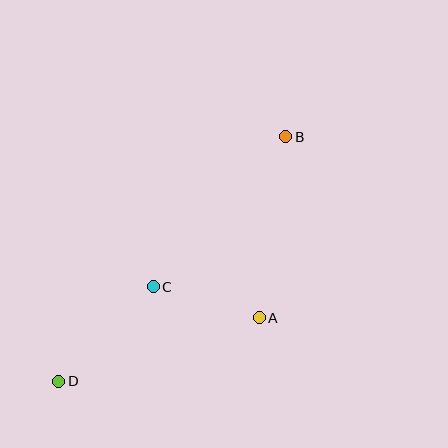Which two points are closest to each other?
Points A and C are closest to each other.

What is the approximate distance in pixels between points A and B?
The distance between A and B is approximately 183 pixels.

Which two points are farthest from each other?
Points B and D are farthest from each other.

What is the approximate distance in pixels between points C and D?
The distance between C and D is approximately 133 pixels.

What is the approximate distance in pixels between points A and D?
The distance between A and D is approximately 210 pixels.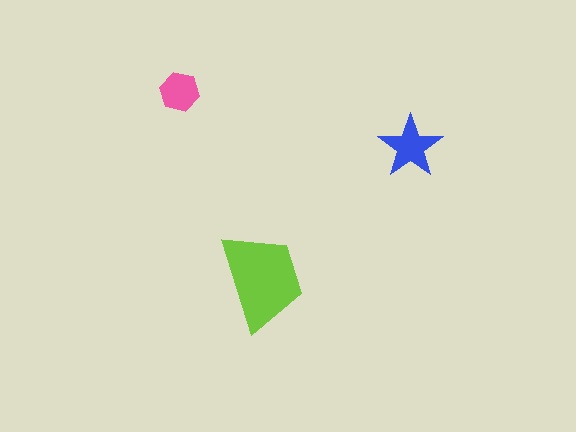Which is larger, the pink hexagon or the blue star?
The blue star.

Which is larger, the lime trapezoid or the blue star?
The lime trapezoid.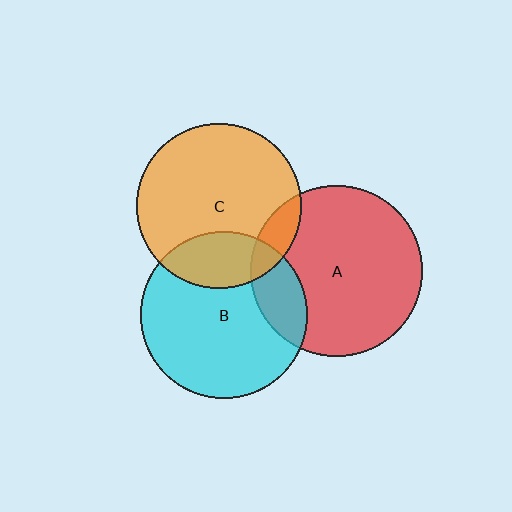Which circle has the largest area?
Circle A (red).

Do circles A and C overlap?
Yes.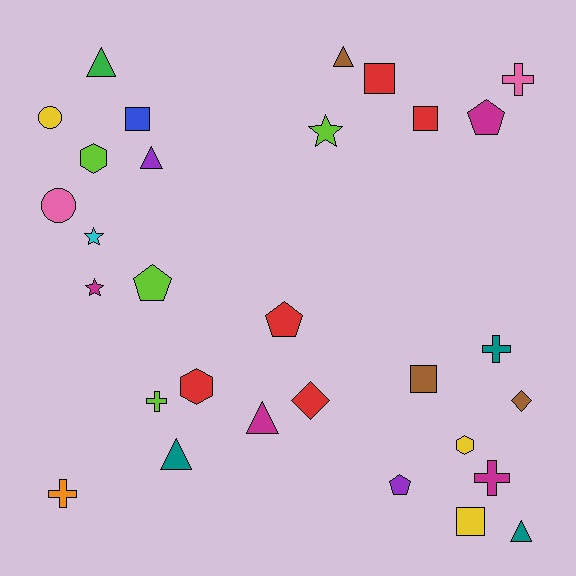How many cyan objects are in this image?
There is 1 cyan object.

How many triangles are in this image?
There are 6 triangles.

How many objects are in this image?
There are 30 objects.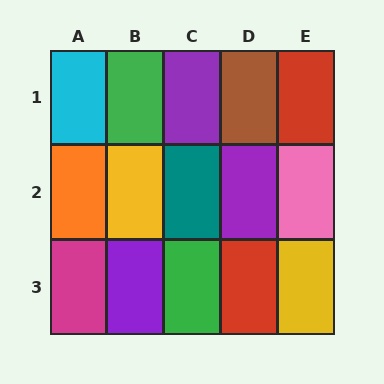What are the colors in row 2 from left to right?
Orange, yellow, teal, purple, pink.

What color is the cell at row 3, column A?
Magenta.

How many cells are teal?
1 cell is teal.